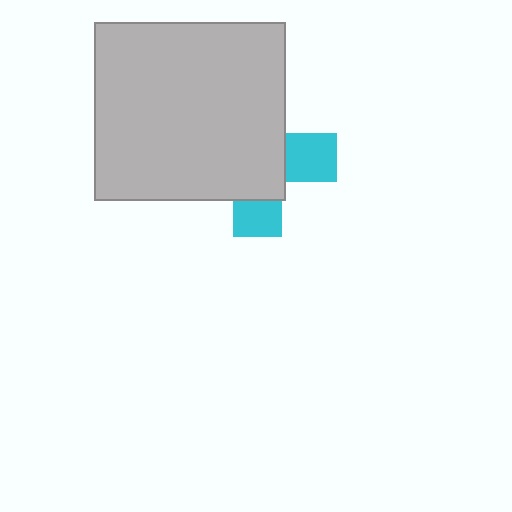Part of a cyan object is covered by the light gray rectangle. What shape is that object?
It is a cross.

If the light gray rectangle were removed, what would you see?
You would see the complete cyan cross.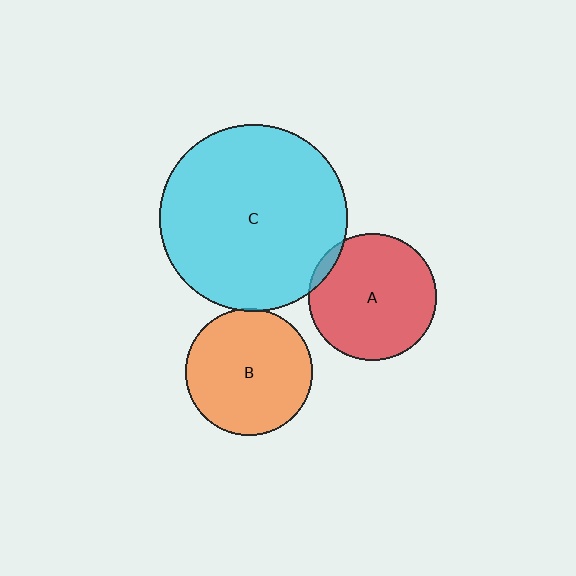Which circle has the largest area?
Circle C (cyan).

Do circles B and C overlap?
Yes.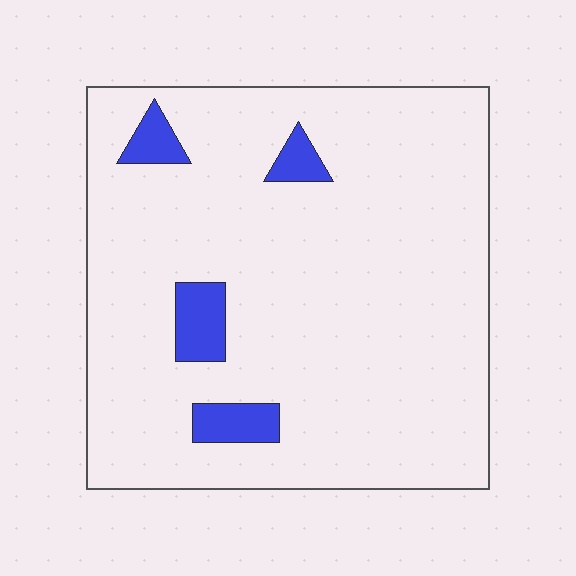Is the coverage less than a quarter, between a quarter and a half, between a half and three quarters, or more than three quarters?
Less than a quarter.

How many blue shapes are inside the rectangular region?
4.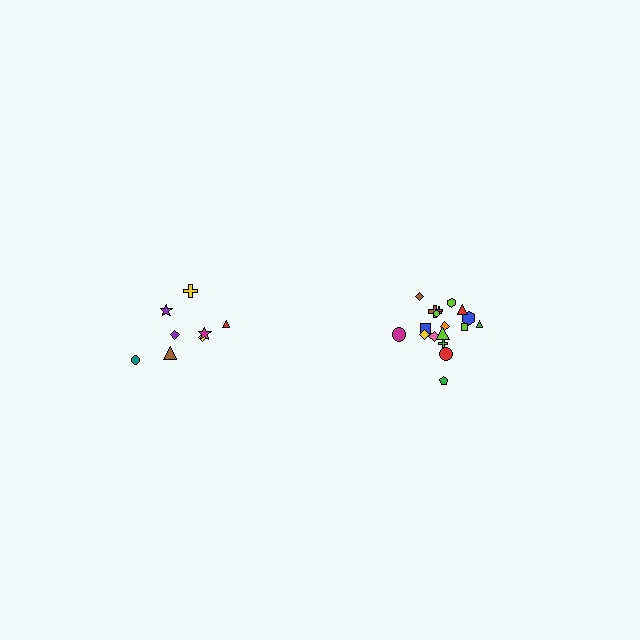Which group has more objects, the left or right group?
The right group.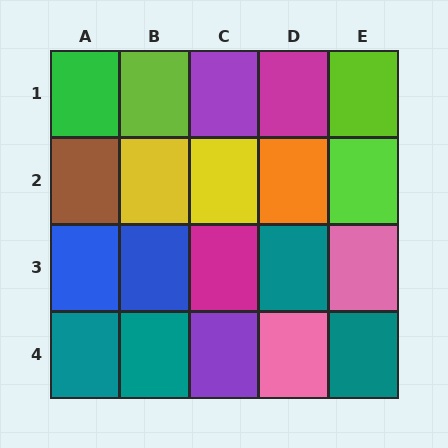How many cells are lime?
3 cells are lime.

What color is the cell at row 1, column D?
Magenta.